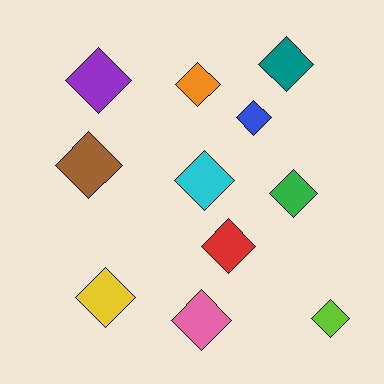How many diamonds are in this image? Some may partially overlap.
There are 11 diamonds.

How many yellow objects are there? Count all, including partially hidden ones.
There is 1 yellow object.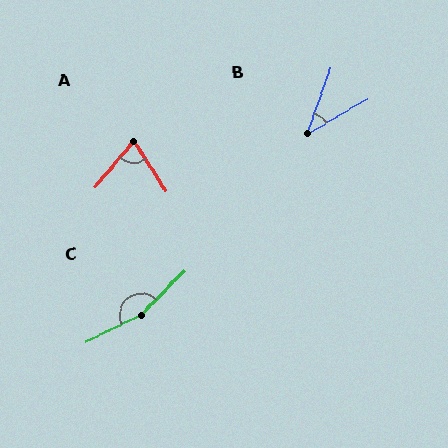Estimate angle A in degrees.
Approximately 74 degrees.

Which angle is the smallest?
B, at approximately 40 degrees.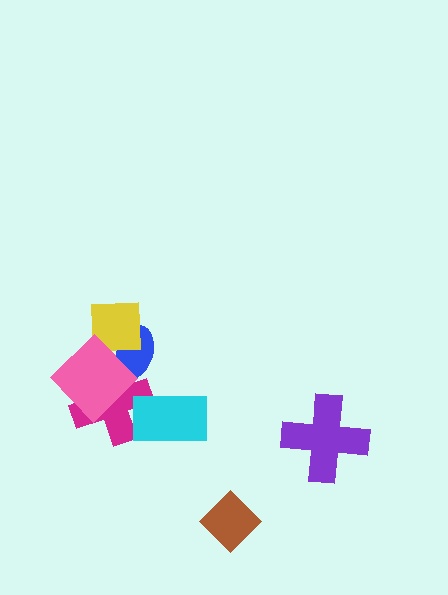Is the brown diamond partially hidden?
No, no other shape covers it.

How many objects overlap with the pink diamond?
3 objects overlap with the pink diamond.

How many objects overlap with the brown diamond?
0 objects overlap with the brown diamond.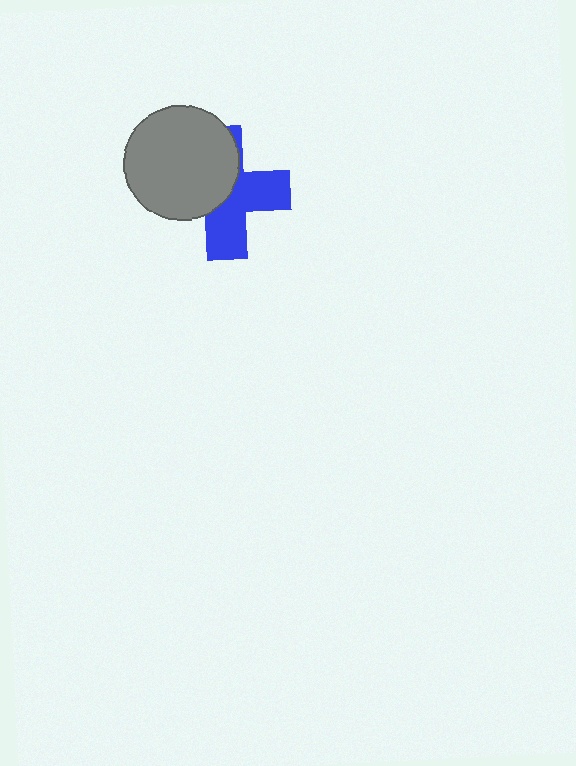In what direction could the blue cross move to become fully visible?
The blue cross could move toward the lower-right. That would shift it out from behind the gray circle entirely.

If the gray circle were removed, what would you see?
You would see the complete blue cross.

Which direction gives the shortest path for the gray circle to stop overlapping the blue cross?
Moving toward the upper-left gives the shortest separation.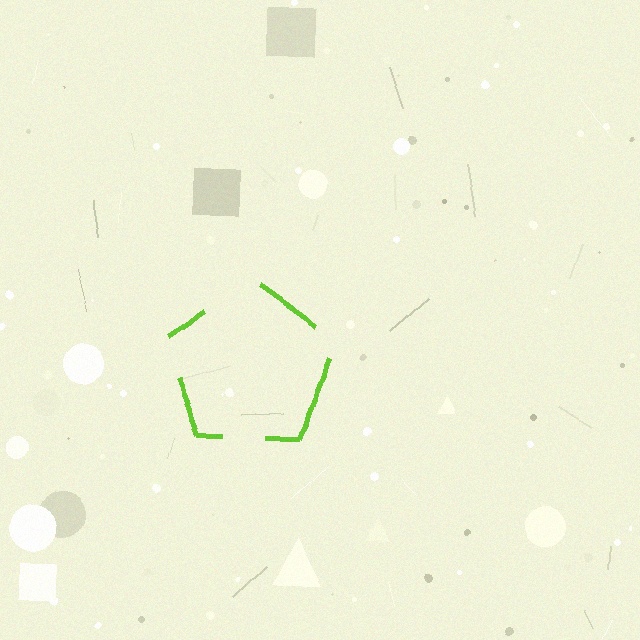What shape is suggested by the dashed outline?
The dashed outline suggests a pentagon.